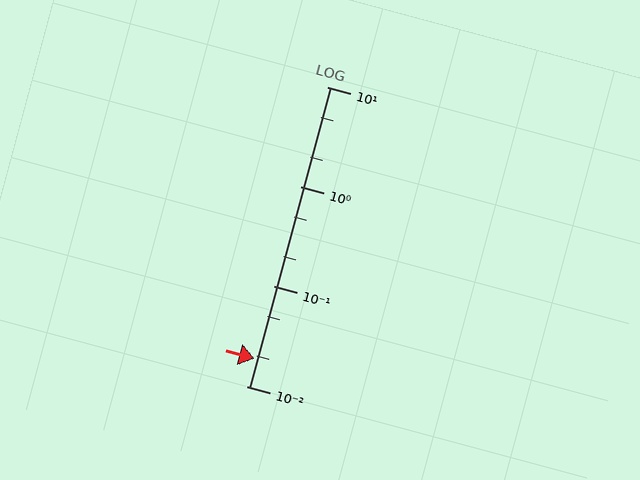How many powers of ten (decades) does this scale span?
The scale spans 3 decades, from 0.01 to 10.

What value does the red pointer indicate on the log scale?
The pointer indicates approximately 0.019.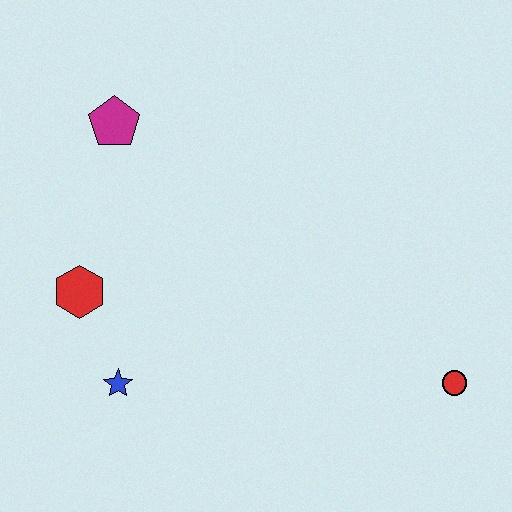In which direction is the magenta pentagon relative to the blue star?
The magenta pentagon is above the blue star.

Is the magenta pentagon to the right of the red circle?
No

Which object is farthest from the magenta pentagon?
The red circle is farthest from the magenta pentagon.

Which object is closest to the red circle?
The blue star is closest to the red circle.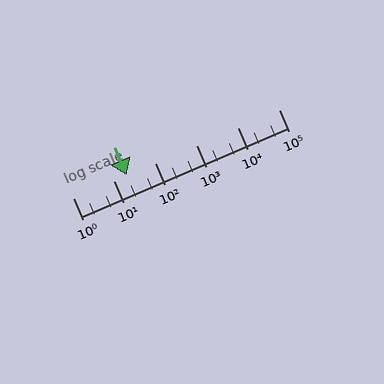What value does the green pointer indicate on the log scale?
The pointer indicates approximately 20.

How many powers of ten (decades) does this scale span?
The scale spans 5 decades, from 1 to 100000.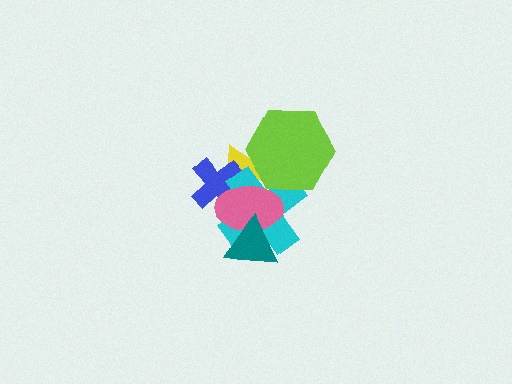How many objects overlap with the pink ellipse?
5 objects overlap with the pink ellipse.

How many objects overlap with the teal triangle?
2 objects overlap with the teal triangle.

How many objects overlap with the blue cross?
3 objects overlap with the blue cross.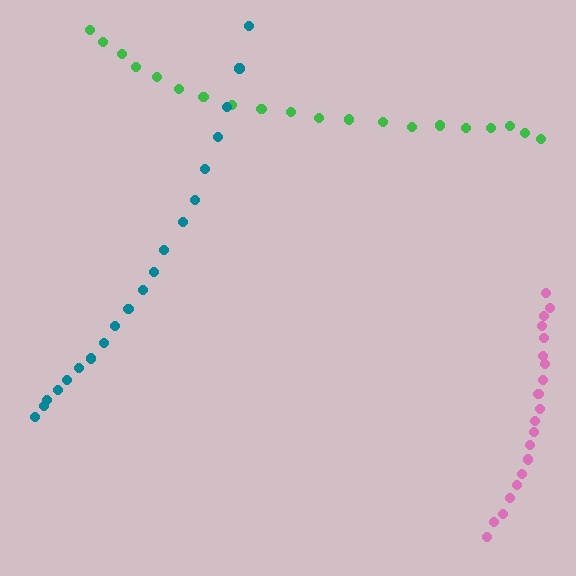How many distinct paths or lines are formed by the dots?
There are 3 distinct paths.